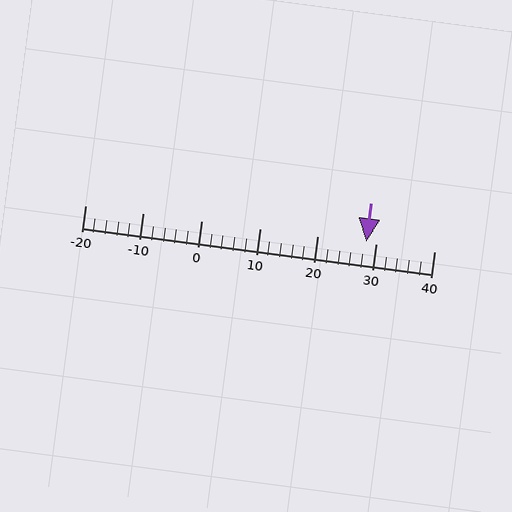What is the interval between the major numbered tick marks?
The major tick marks are spaced 10 units apart.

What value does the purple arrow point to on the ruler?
The purple arrow points to approximately 28.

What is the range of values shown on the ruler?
The ruler shows values from -20 to 40.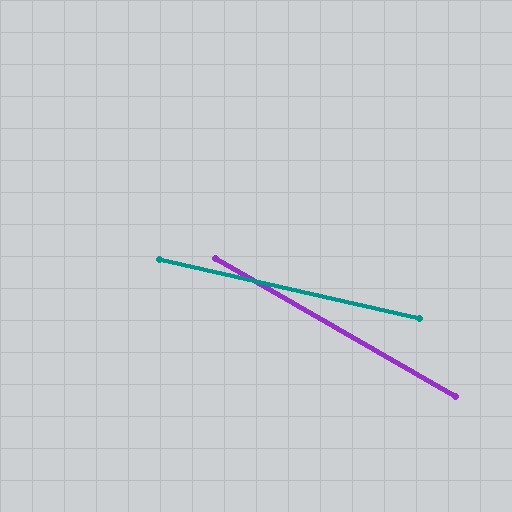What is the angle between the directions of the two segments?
Approximately 17 degrees.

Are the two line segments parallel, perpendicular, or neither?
Neither parallel nor perpendicular — they differ by about 17°.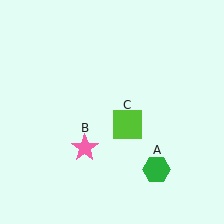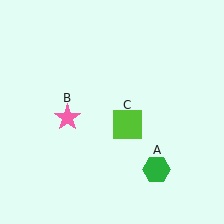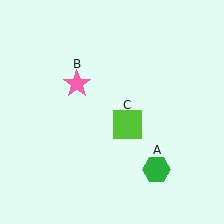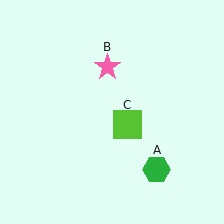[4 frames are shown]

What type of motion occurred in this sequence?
The pink star (object B) rotated clockwise around the center of the scene.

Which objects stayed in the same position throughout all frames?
Green hexagon (object A) and lime square (object C) remained stationary.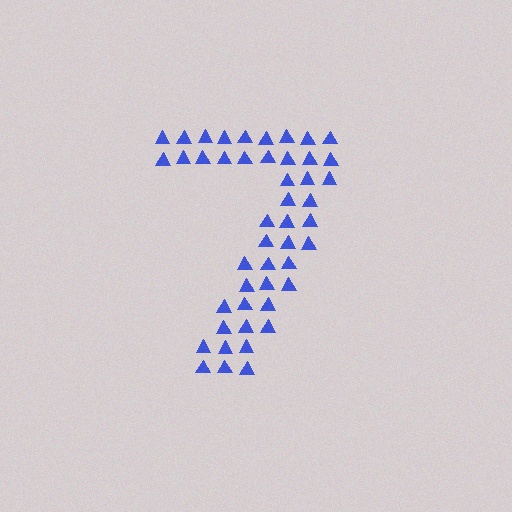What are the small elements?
The small elements are triangles.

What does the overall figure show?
The overall figure shows the digit 7.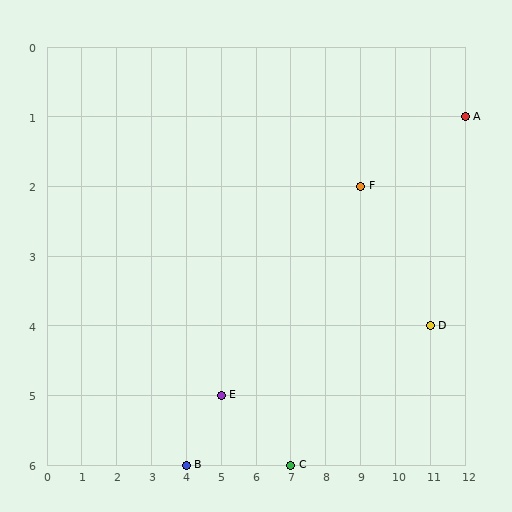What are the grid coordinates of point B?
Point B is at grid coordinates (4, 6).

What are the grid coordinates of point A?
Point A is at grid coordinates (12, 1).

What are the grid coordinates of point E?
Point E is at grid coordinates (5, 5).